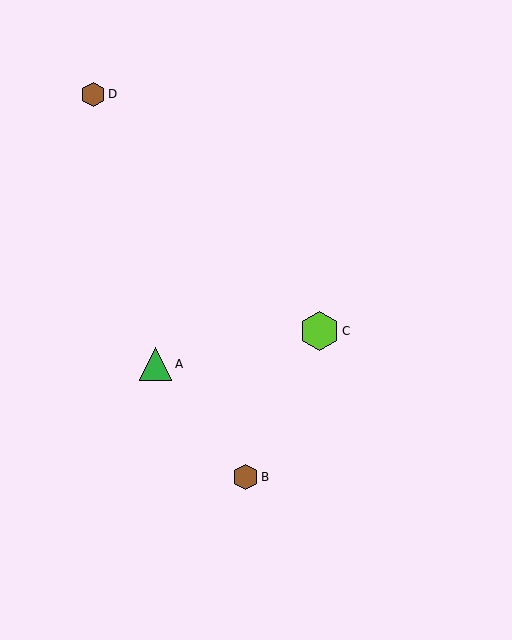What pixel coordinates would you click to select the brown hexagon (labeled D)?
Click at (93, 94) to select the brown hexagon D.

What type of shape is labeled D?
Shape D is a brown hexagon.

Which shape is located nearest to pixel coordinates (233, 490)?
The brown hexagon (labeled B) at (245, 477) is nearest to that location.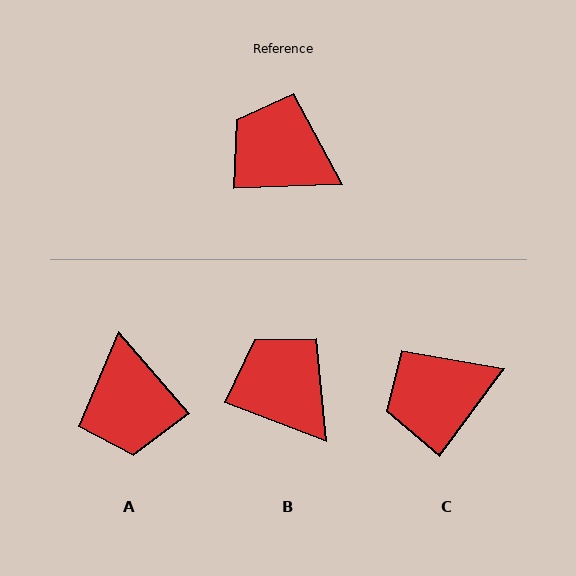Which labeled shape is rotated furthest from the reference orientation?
A, about 129 degrees away.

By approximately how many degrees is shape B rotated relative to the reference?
Approximately 23 degrees clockwise.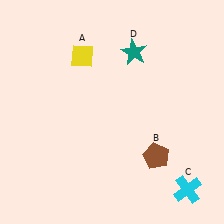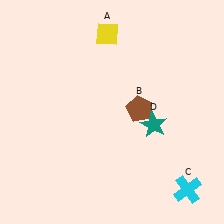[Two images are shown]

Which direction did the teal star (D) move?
The teal star (D) moved down.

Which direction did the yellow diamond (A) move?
The yellow diamond (A) moved right.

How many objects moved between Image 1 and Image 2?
3 objects moved between the two images.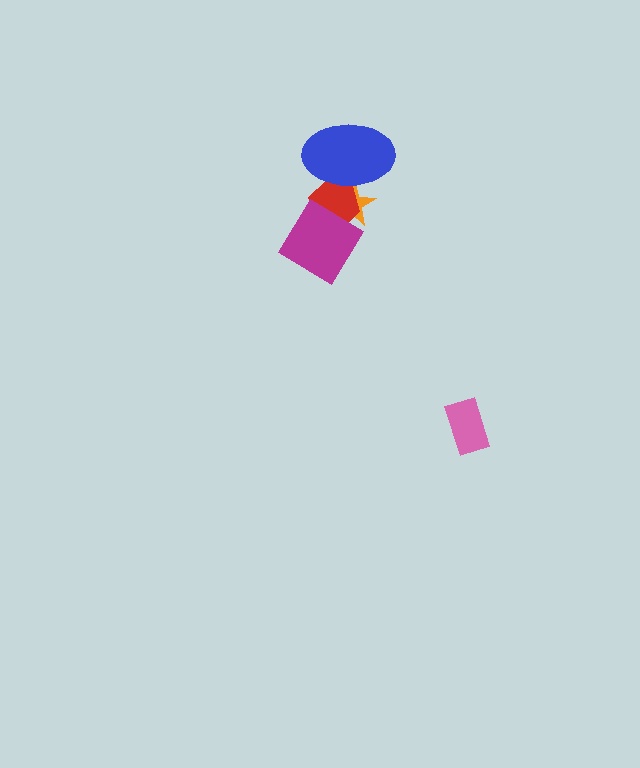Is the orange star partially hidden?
Yes, it is partially covered by another shape.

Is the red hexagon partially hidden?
Yes, it is partially covered by another shape.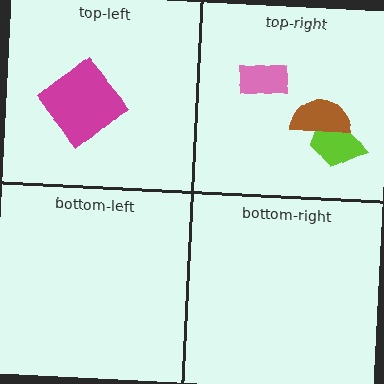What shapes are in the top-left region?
The magenta diamond.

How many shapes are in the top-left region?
1.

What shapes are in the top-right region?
The pink rectangle, the lime trapezoid, the brown semicircle.